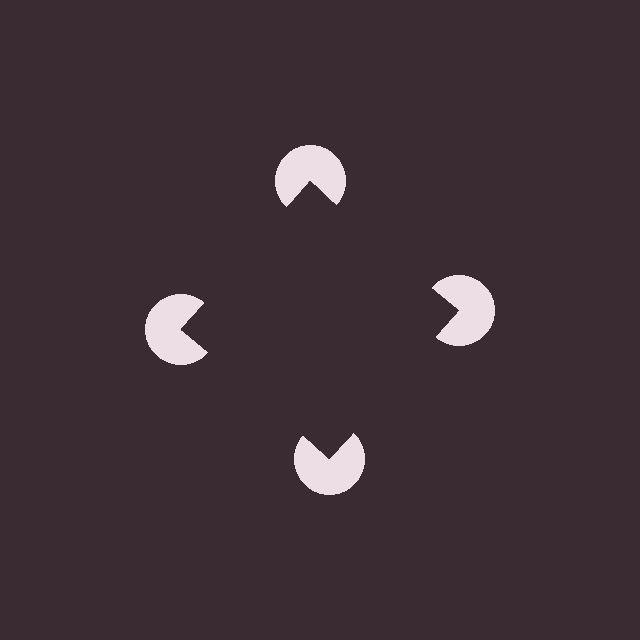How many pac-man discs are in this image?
There are 4 — one at each vertex of the illusory square.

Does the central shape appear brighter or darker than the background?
It typically appears slightly darker than the background, even though no actual brightness change is drawn.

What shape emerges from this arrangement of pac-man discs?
An illusory square — its edges are inferred from the aligned wedge cuts in the pac-man discs, not physically drawn.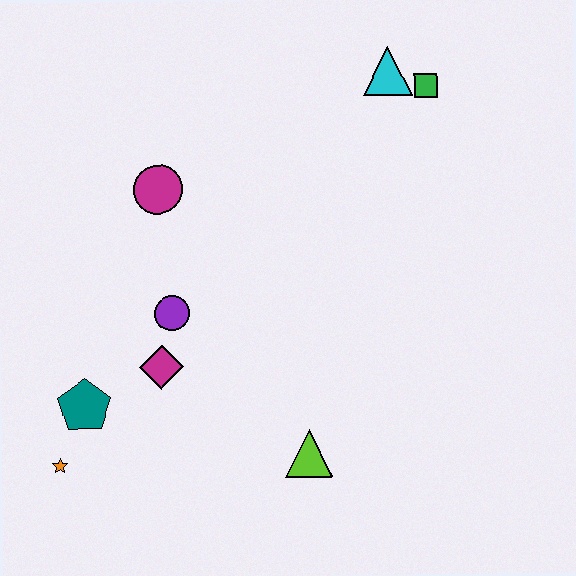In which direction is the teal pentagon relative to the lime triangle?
The teal pentagon is to the left of the lime triangle.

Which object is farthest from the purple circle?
The green square is farthest from the purple circle.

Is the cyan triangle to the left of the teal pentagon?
No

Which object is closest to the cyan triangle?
The green square is closest to the cyan triangle.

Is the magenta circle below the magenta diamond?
No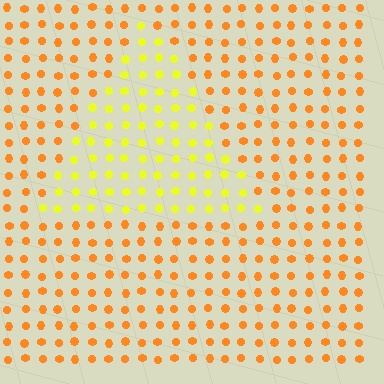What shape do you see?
I see a triangle.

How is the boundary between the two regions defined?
The boundary is defined purely by a slight shift in hue (about 38 degrees). Spacing, size, and orientation are identical on both sides.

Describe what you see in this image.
The image is filled with small orange elements in a uniform arrangement. A triangle-shaped region is visible where the elements are tinted to a slightly different hue, forming a subtle color boundary.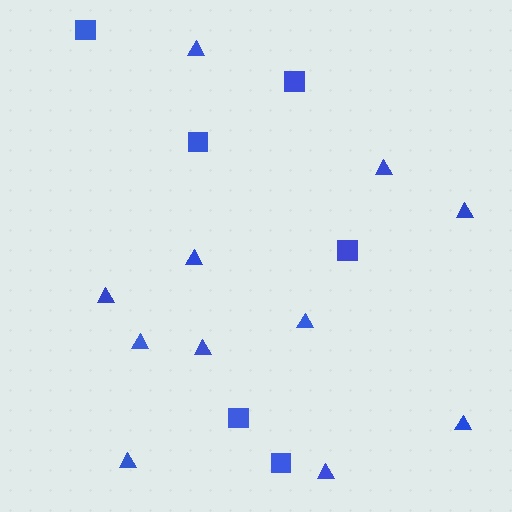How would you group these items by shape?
There are 2 groups: one group of triangles (11) and one group of squares (6).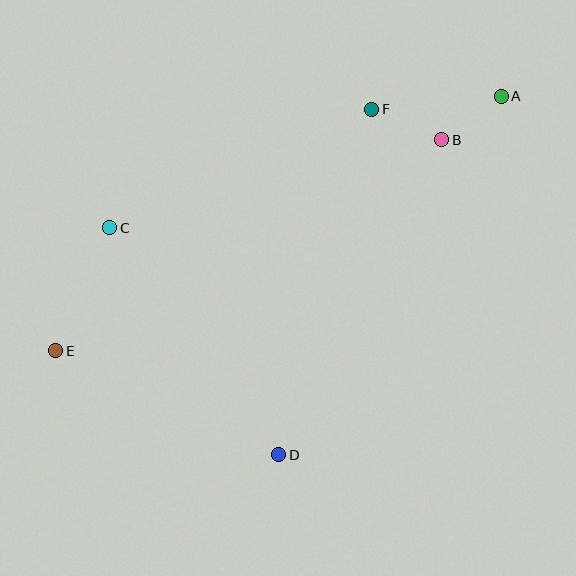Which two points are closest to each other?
Points A and B are closest to each other.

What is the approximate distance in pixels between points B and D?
The distance between B and D is approximately 355 pixels.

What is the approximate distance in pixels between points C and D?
The distance between C and D is approximately 283 pixels.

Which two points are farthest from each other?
Points A and E are farthest from each other.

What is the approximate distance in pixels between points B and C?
The distance between B and C is approximately 343 pixels.